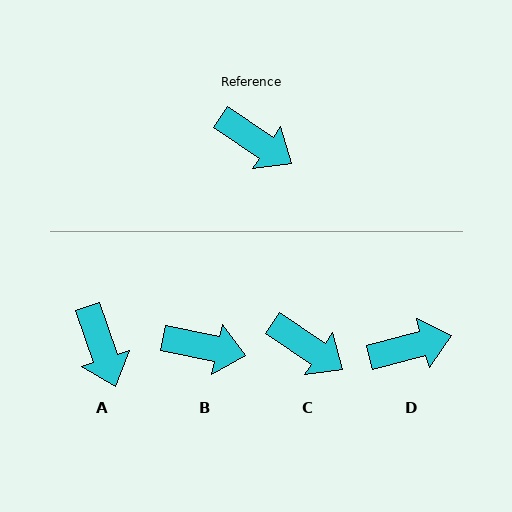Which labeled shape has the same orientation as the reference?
C.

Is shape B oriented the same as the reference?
No, it is off by about 22 degrees.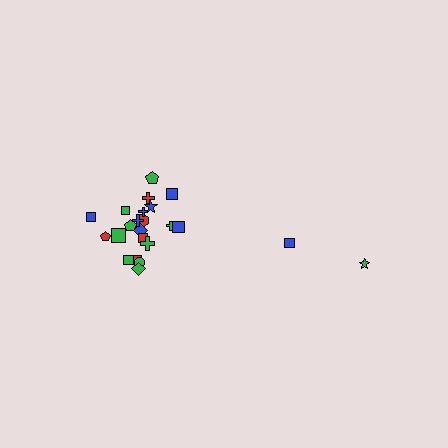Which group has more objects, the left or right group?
The left group.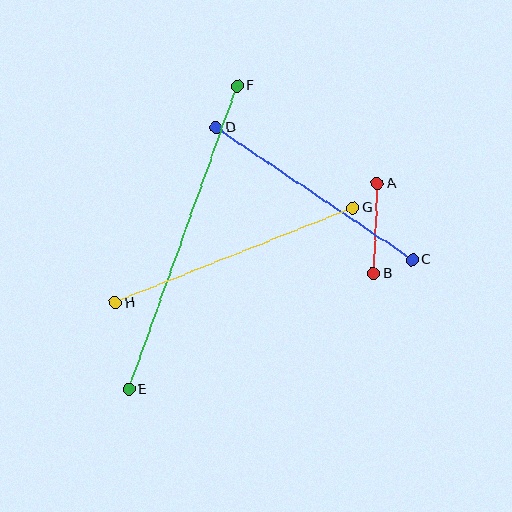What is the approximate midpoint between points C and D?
The midpoint is at approximately (314, 194) pixels.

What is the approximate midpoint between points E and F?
The midpoint is at approximately (183, 237) pixels.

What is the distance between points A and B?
The distance is approximately 91 pixels.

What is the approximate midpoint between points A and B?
The midpoint is at approximately (375, 228) pixels.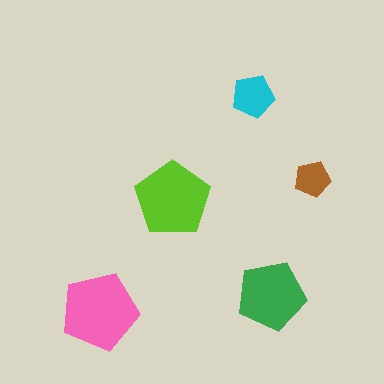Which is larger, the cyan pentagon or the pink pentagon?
The pink one.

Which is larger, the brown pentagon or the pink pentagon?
The pink one.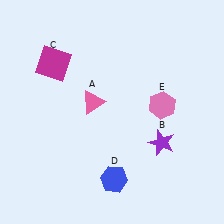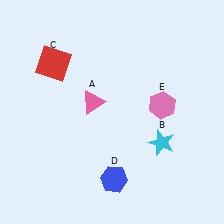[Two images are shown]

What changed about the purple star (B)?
In Image 1, B is purple. In Image 2, it changed to cyan.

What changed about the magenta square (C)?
In Image 1, C is magenta. In Image 2, it changed to red.